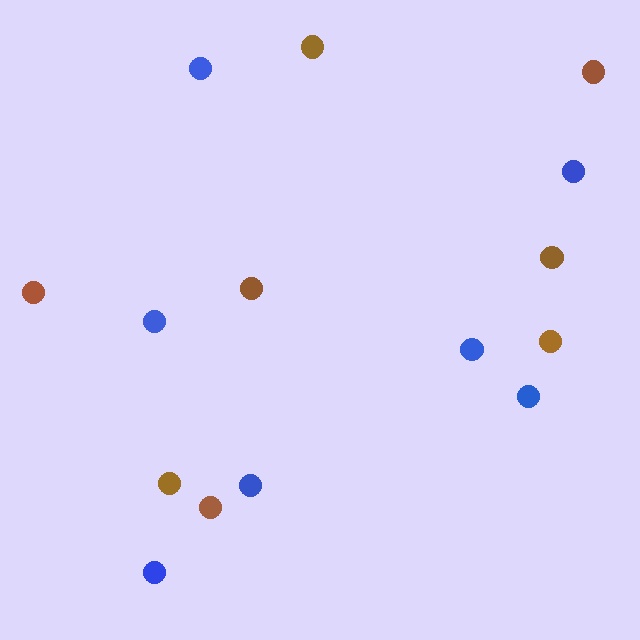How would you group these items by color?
There are 2 groups: one group of blue circles (7) and one group of brown circles (8).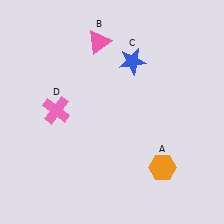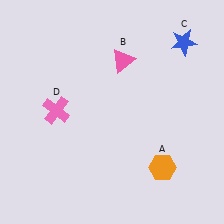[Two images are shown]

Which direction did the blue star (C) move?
The blue star (C) moved right.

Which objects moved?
The objects that moved are: the pink triangle (B), the blue star (C).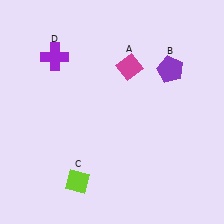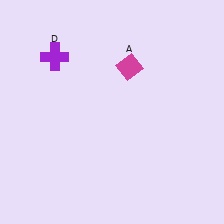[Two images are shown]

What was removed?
The lime diamond (C), the purple pentagon (B) were removed in Image 2.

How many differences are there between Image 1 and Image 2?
There are 2 differences between the two images.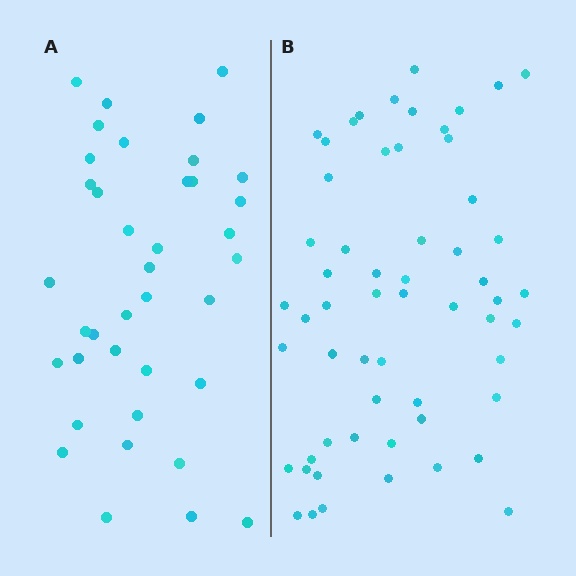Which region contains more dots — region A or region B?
Region B (the right region) has more dots.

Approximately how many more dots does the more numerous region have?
Region B has approximately 20 more dots than region A.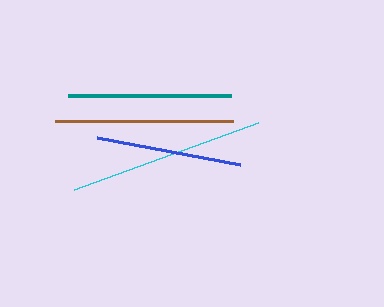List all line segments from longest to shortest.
From longest to shortest: cyan, brown, teal, blue.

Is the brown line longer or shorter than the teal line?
The brown line is longer than the teal line.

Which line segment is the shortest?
The blue line is the shortest at approximately 146 pixels.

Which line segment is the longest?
The cyan line is the longest at approximately 196 pixels.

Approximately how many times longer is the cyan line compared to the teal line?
The cyan line is approximately 1.2 times the length of the teal line.